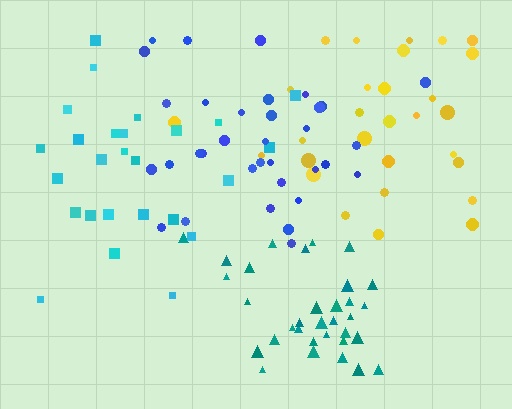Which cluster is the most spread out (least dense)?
Cyan.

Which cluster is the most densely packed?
Teal.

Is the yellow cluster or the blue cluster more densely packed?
Blue.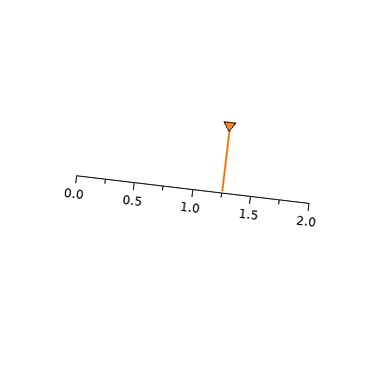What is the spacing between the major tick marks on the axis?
The major ticks are spaced 0.5 apart.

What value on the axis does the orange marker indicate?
The marker indicates approximately 1.25.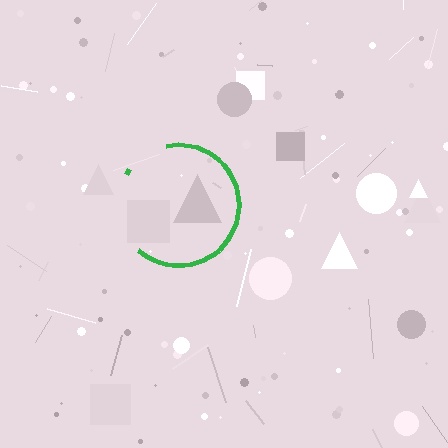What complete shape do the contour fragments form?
The contour fragments form a circle.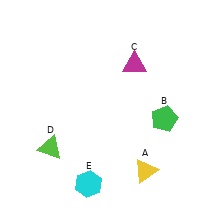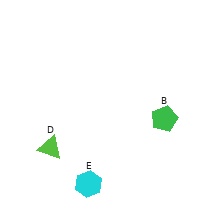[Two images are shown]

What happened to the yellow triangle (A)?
The yellow triangle (A) was removed in Image 2. It was in the bottom-right area of Image 1.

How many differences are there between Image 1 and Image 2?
There are 2 differences between the two images.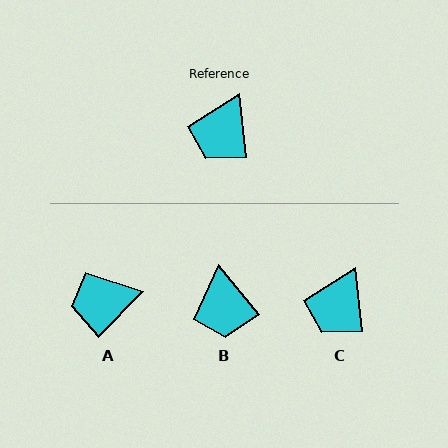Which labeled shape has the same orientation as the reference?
C.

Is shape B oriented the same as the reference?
No, it is off by about 33 degrees.